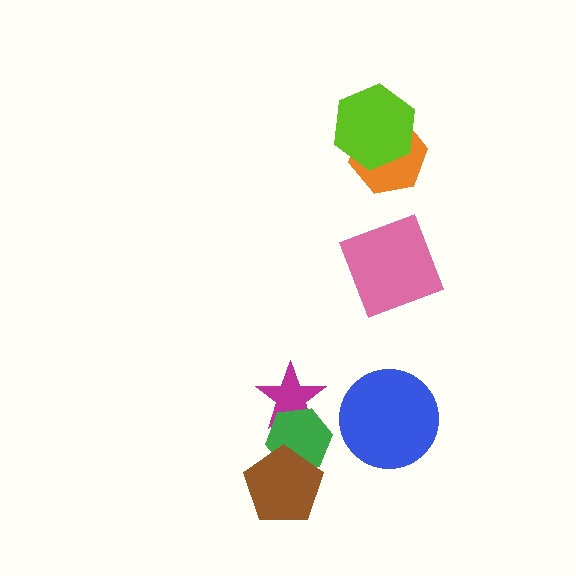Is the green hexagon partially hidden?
Yes, it is partially covered by another shape.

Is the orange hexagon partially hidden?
Yes, it is partially covered by another shape.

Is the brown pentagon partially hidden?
No, no other shape covers it.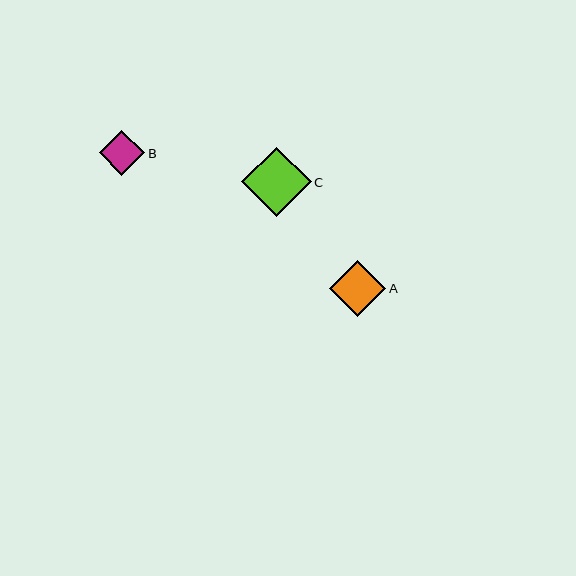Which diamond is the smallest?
Diamond B is the smallest with a size of approximately 46 pixels.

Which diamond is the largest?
Diamond C is the largest with a size of approximately 69 pixels.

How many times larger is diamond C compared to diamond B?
Diamond C is approximately 1.5 times the size of diamond B.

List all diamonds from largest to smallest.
From largest to smallest: C, A, B.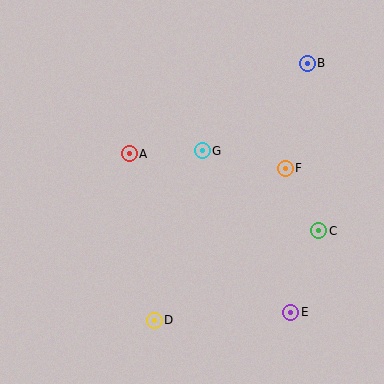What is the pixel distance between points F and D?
The distance between F and D is 201 pixels.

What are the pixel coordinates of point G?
Point G is at (202, 151).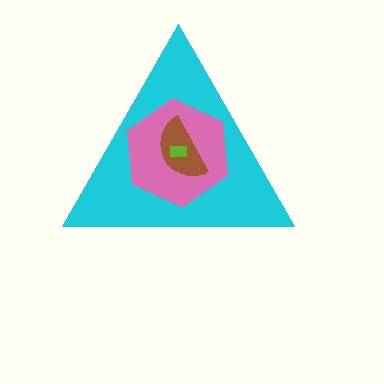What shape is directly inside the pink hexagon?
The brown semicircle.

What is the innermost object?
The lime rectangle.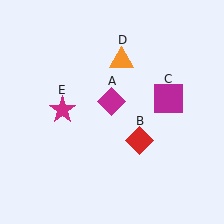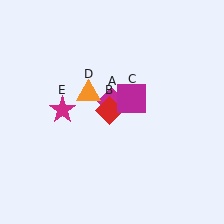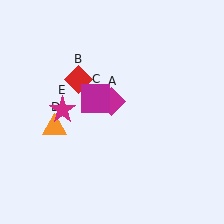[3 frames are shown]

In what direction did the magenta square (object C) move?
The magenta square (object C) moved left.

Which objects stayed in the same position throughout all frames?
Magenta diamond (object A) and magenta star (object E) remained stationary.